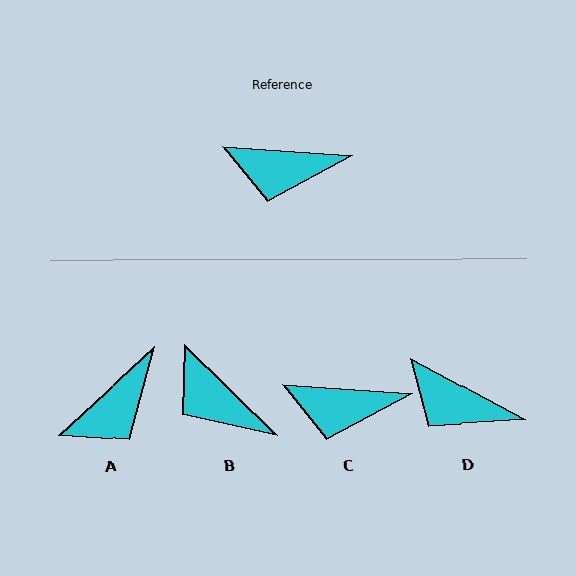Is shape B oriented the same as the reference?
No, it is off by about 40 degrees.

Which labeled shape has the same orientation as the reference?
C.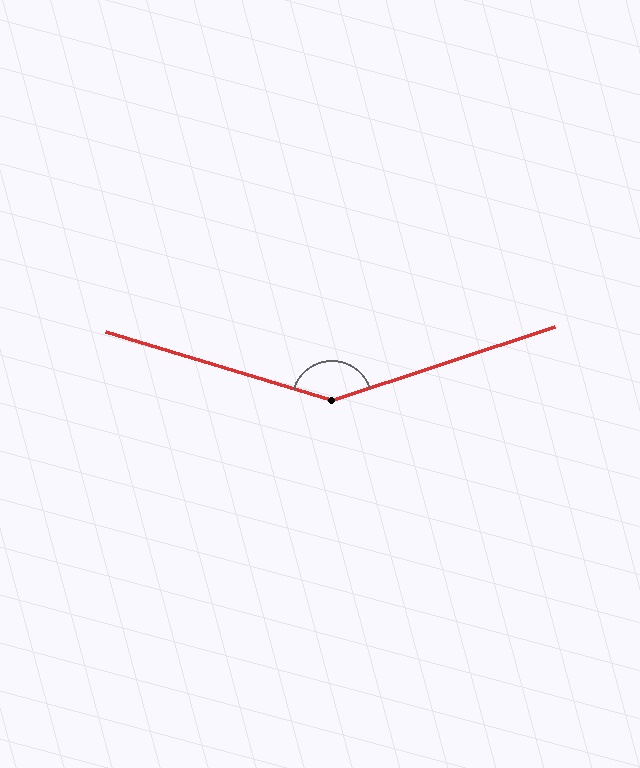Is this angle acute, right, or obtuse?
It is obtuse.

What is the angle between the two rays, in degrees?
Approximately 145 degrees.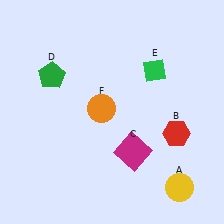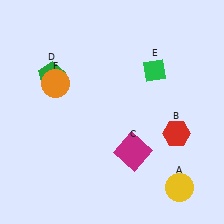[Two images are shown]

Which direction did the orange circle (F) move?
The orange circle (F) moved left.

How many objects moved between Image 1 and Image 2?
1 object moved between the two images.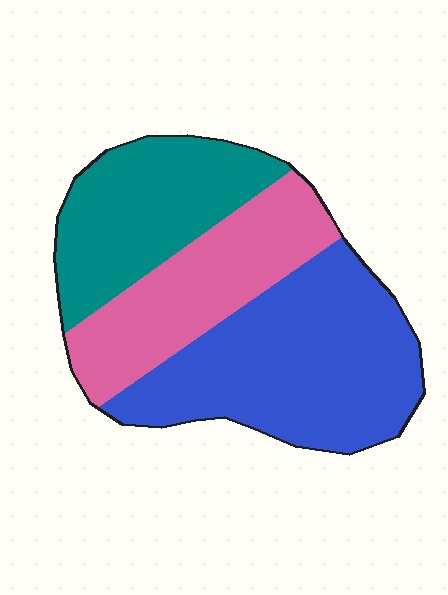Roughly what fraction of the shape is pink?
Pink takes up about one quarter (1/4) of the shape.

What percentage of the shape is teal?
Teal covers 28% of the shape.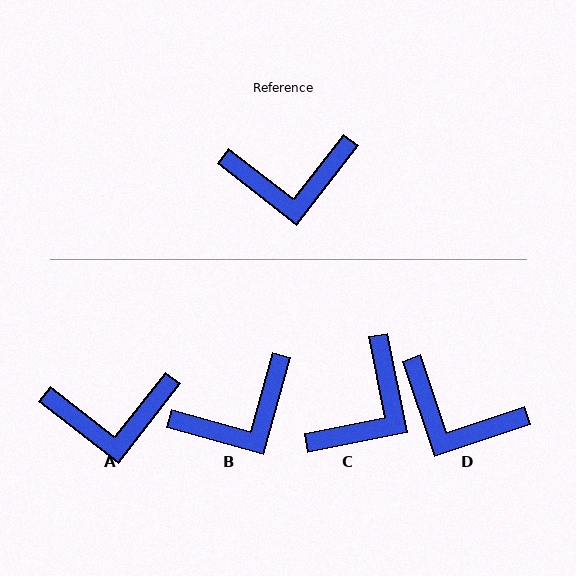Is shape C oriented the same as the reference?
No, it is off by about 49 degrees.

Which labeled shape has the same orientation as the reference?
A.